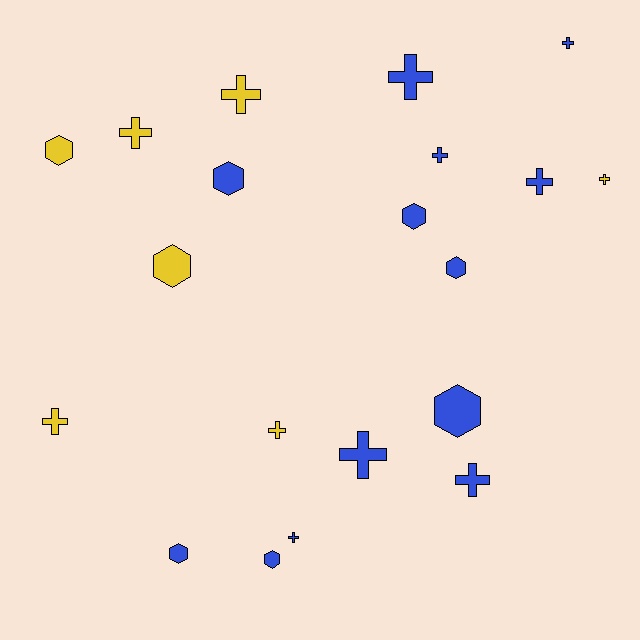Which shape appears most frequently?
Cross, with 12 objects.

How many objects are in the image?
There are 20 objects.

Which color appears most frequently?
Blue, with 13 objects.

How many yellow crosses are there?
There are 5 yellow crosses.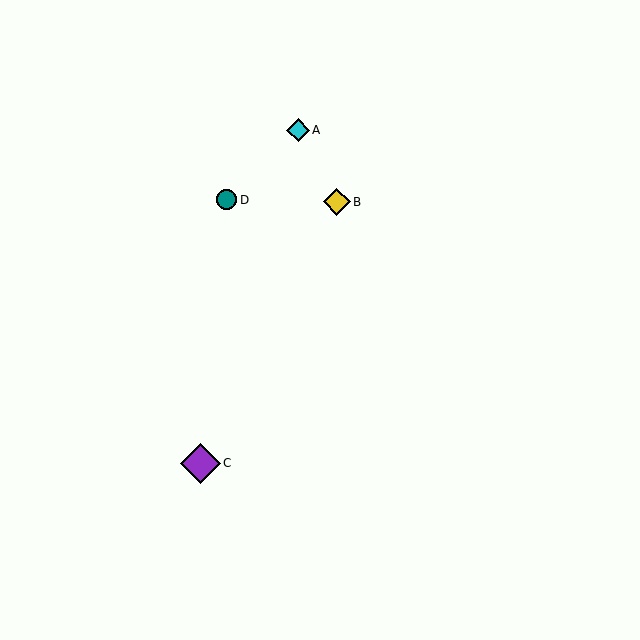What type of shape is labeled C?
Shape C is a purple diamond.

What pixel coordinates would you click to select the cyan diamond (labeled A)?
Click at (298, 130) to select the cyan diamond A.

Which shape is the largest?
The purple diamond (labeled C) is the largest.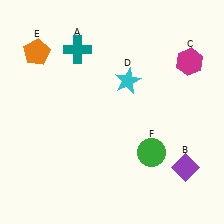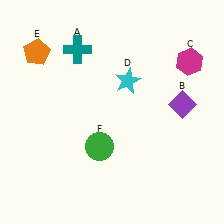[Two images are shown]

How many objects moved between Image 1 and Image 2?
2 objects moved between the two images.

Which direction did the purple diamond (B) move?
The purple diamond (B) moved up.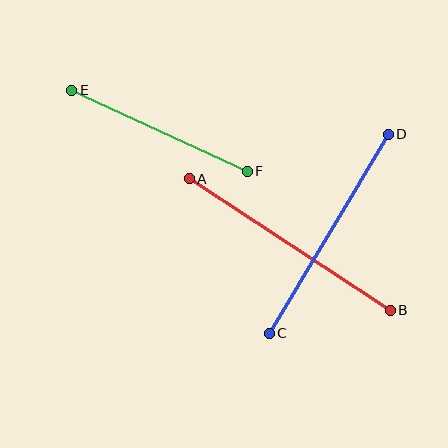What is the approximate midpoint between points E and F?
The midpoint is at approximately (159, 131) pixels.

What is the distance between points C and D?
The distance is approximately 232 pixels.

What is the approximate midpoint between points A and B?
The midpoint is at approximately (290, 244) pixels.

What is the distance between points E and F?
The distance is approximately 193 pixels.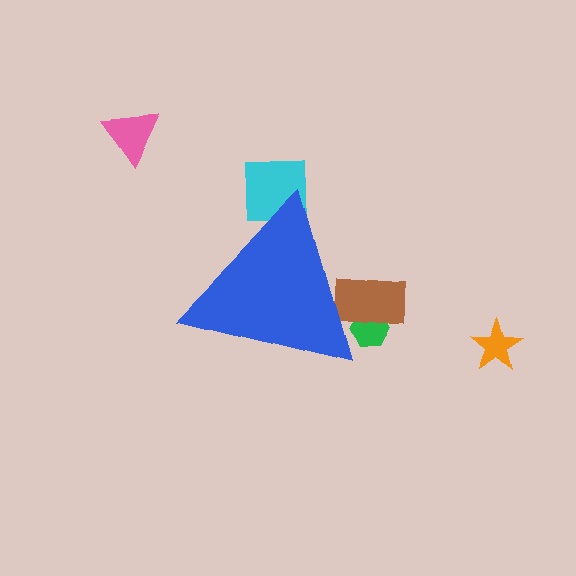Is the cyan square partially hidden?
Yes, the cyan square is partially hidden behind the blue triangle.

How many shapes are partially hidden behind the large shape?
3 shapes are partially hidden.